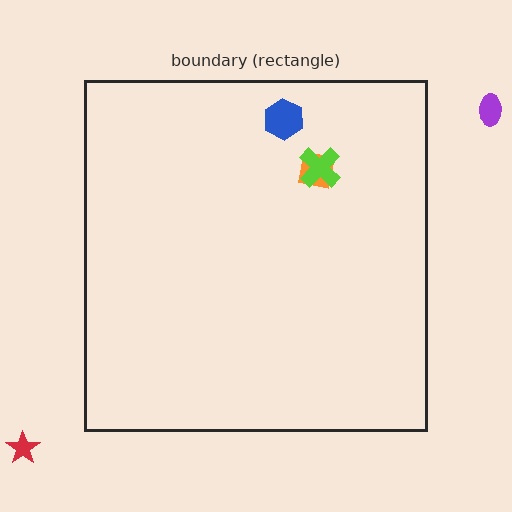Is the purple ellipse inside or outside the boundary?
Outside.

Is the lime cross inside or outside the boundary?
Inside.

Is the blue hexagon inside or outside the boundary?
Inside.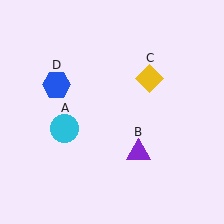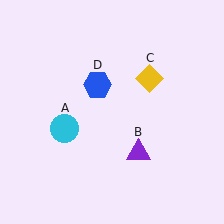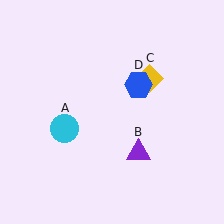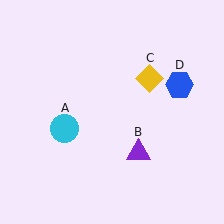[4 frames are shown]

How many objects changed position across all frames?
1 object changed position: blue hexagon (object D).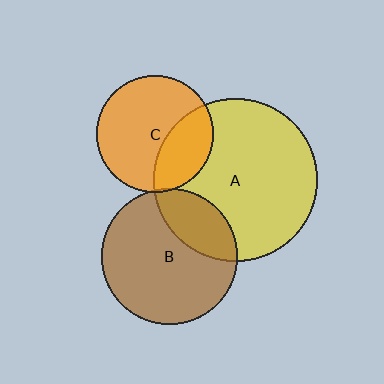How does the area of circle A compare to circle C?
Approximately 1.9 times.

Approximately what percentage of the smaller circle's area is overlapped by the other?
Approximately 25%.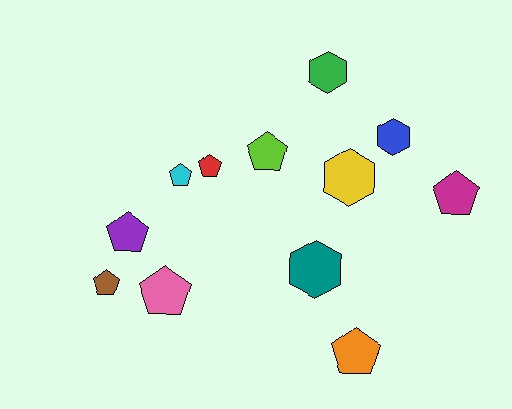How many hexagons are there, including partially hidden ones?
There are 4 hexagons.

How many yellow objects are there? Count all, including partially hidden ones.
There is 1 yellow object.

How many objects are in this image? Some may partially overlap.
There are 12 objects.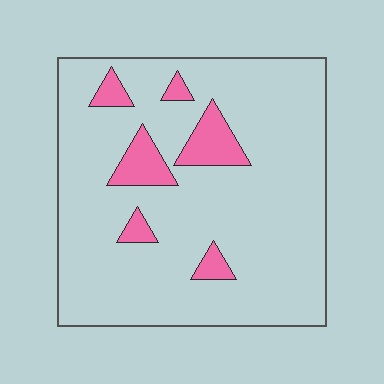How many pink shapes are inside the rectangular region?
6.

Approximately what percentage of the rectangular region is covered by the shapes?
Approximately 10%.